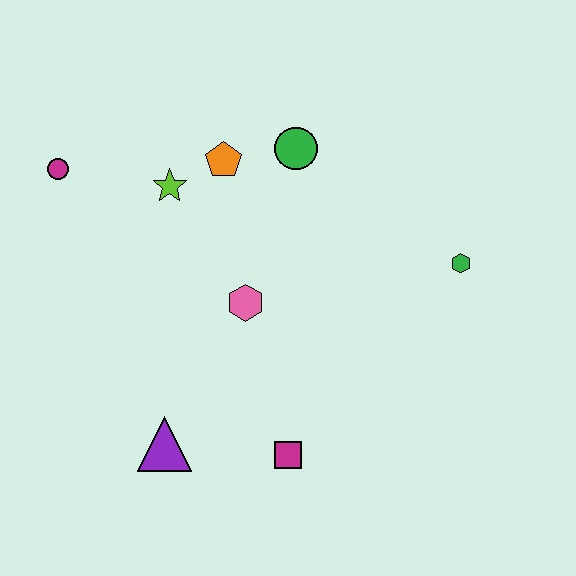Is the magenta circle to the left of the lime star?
Yes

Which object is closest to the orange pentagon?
The lime star is closest to the orange pentagon.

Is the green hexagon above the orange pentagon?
No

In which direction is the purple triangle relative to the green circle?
The purple triangle is below the green circle.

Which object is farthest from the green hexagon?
The magenta circle is farthest from the green hexagon.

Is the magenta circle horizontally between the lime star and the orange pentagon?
No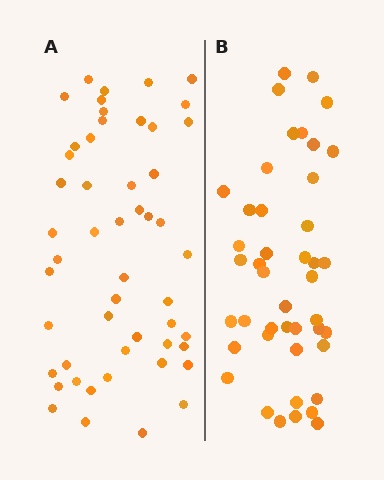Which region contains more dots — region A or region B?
Region A (the left region) has more dots.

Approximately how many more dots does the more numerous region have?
Region A has roughly 8 or so more dots than region B.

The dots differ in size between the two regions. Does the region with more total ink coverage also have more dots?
No. Region B has more total ink coverage because its dots are larger, but region A actually contains more individual dots. Total area can be misleading — the number of items is what matters here.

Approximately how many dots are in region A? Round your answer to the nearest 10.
About 50 dots. (The exact count is 51, which rounds to 50.)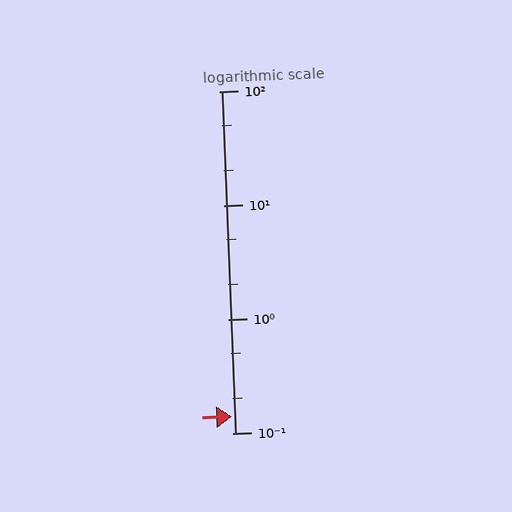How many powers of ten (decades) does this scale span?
The scale spans 3 decades, from 0.1 to 100.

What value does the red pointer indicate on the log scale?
The pointer indicates approximately 0.14.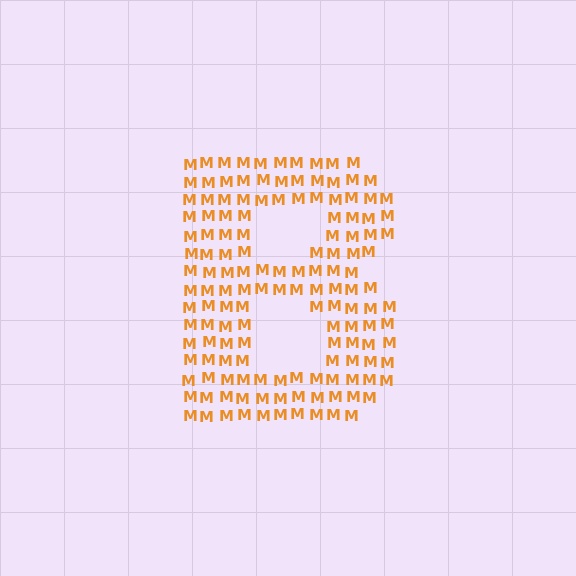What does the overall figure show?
The overall figure shows the letter B.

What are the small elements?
The small elements are letter M's.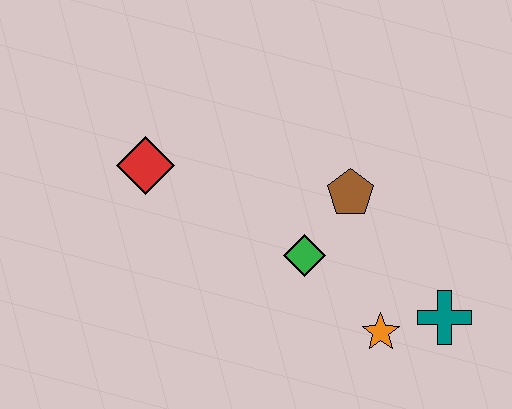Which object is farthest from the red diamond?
The teal cross is farthest from the red diamond.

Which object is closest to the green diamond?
The brown pentagon is closest to the green diamond.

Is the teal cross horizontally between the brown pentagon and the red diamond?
No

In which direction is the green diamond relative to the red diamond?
The green diamond is to the right of the red diamond.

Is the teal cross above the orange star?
Yes